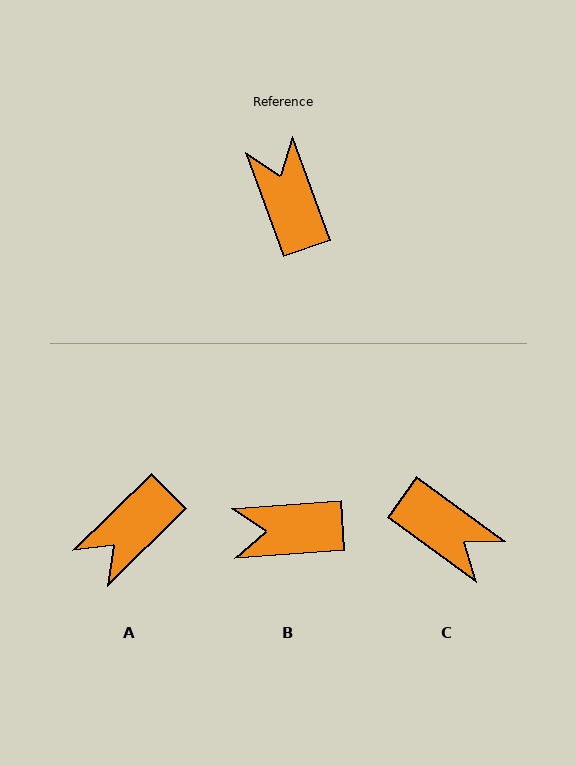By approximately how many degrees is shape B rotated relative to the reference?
Approximately 74 degrees counter-clockwise.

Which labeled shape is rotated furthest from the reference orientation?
C, about 146 degrees away.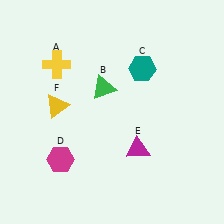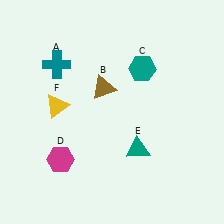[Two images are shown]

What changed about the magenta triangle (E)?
In Image 1, E is magenta. In Image 2, it changed to teal.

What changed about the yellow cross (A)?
In Image 1, A is yellow. In Image 2, it changed to teal.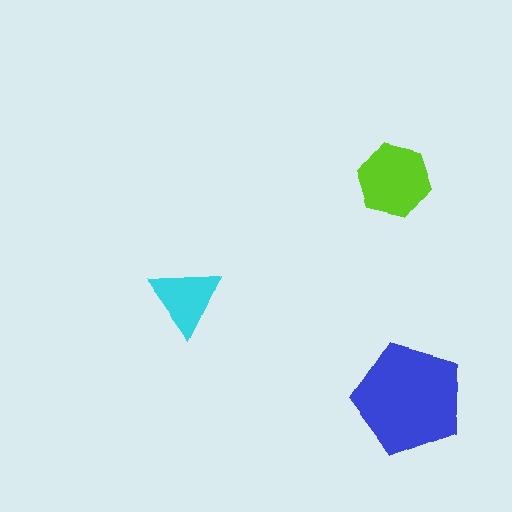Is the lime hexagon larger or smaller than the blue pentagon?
Smaller.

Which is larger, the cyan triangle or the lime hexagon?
The lime hexagon.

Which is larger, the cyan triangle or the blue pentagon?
The blue pentagon.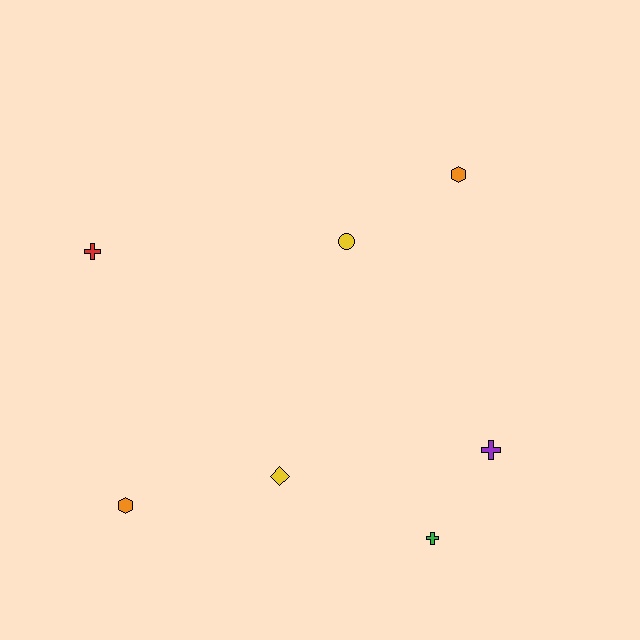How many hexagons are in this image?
There are 2 hexagons.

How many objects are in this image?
There are 7 objects.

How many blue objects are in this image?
There are no blue objects.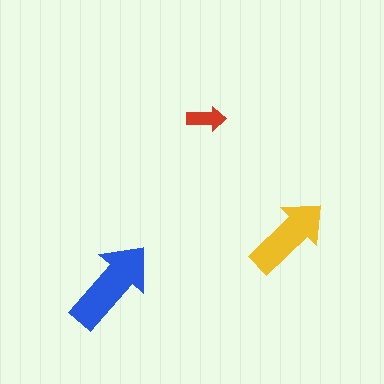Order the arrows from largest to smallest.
the blue one, the yellow one, the red one.